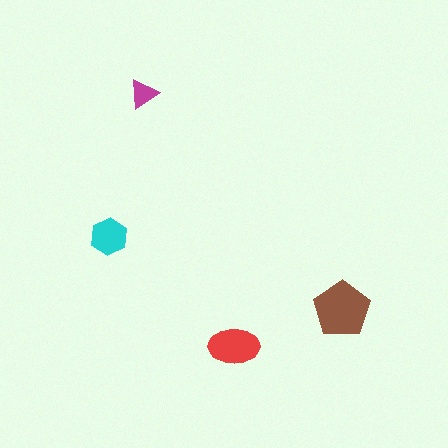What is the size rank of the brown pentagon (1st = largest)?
1st.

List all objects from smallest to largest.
The magenta triangle, the cyan hexagon, the red ellipse, the brown pentagon.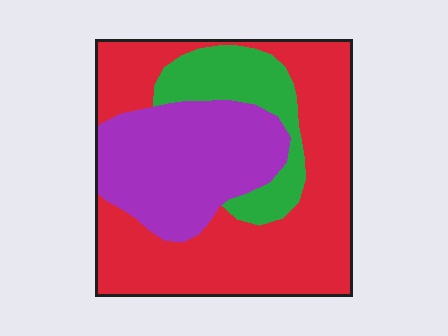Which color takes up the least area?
Green, at roughly 15%.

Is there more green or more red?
Red.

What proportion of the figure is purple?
Purple takes up about one third (1/3) of the figure.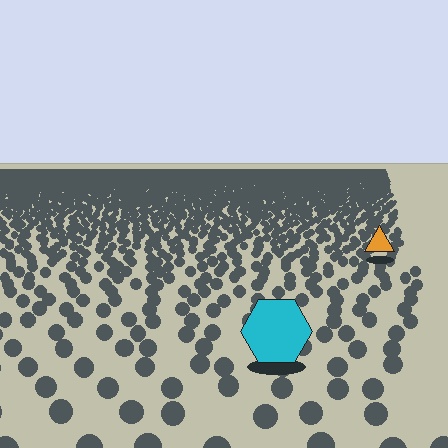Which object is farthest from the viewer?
The orange triangle is farthest from the viewer. It appears smaller and the ground texture around it is denser.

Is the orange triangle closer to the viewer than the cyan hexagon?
No. The cyan hexagon is closer — you can tell from the texture gradient: the ground texture is coarser near it.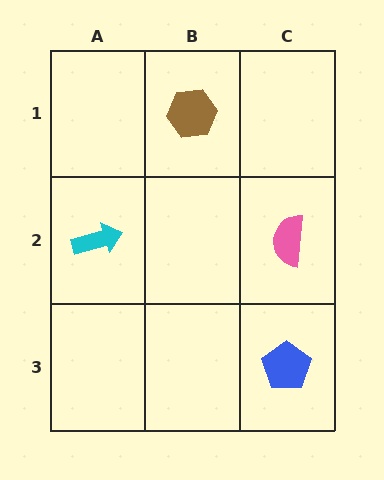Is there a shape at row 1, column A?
No, that cell is empty.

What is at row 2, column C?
A pink semicircle.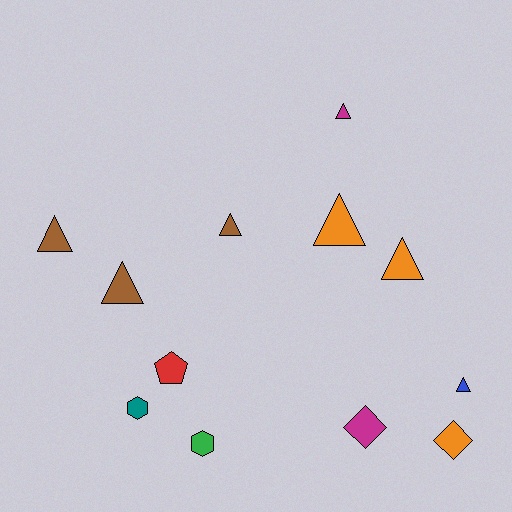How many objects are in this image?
There are 12 objects.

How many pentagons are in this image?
There is 1 pentagon.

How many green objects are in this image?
There is 1 green object.